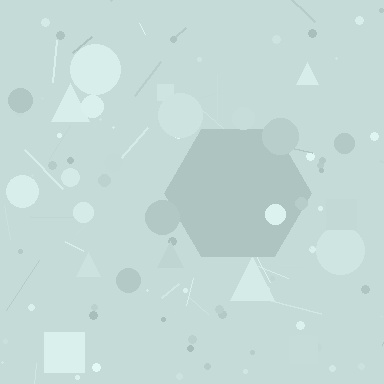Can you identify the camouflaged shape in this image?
The camouflaged shape is a hexagon.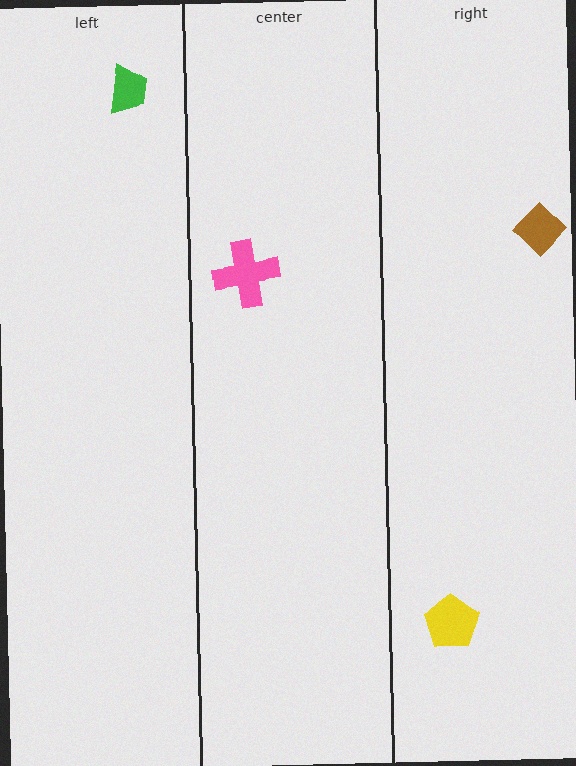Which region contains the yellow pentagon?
The right region.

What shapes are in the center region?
The pink cross.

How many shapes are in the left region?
1.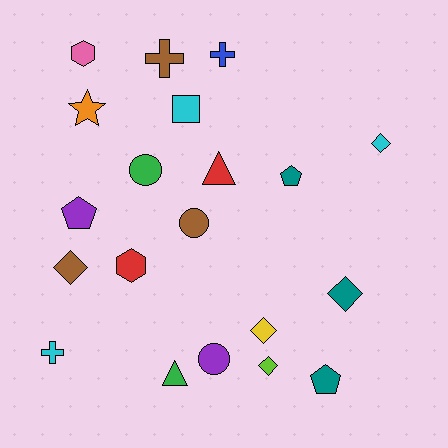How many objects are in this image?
There are 20 objects.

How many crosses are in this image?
There are 3 crosses.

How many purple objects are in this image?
There are 2 purple objects.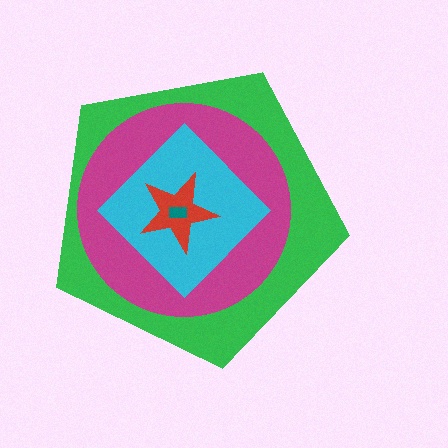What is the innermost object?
The teal rectangle.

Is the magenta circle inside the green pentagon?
Yes.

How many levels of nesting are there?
5.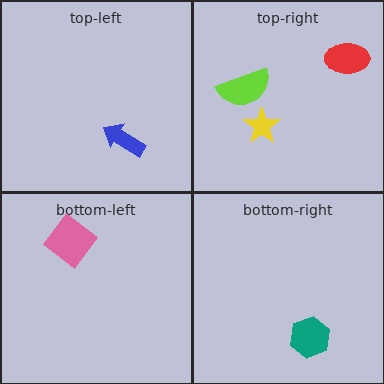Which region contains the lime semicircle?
The top-right region.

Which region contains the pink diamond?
The bottom-left region.